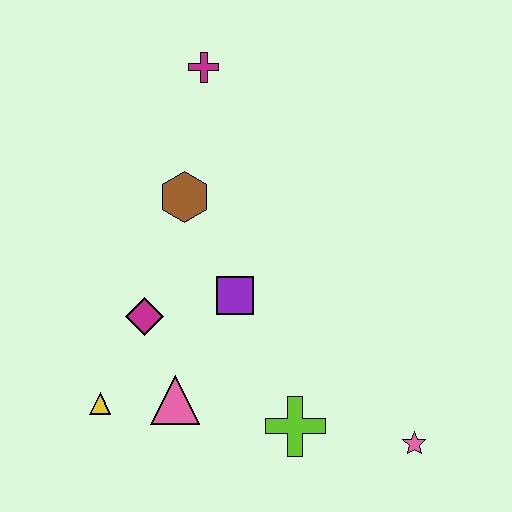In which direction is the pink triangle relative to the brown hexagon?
The pink triangle is below the brown hexagon.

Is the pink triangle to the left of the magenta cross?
Yes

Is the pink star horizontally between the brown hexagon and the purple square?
No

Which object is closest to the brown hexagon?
The purple square is closest to the brown hexagon.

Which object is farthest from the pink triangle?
The magenta cross is farthest from the pink triangle.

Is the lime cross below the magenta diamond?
Yes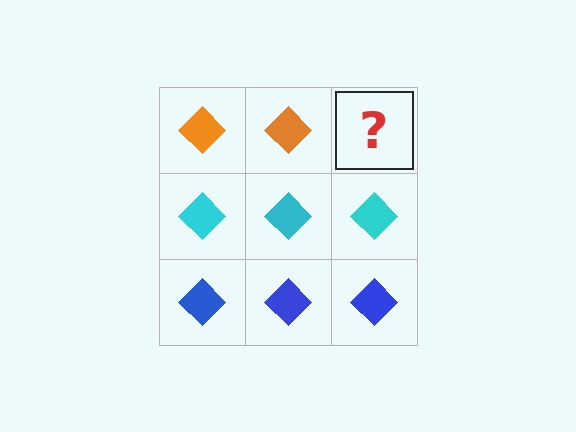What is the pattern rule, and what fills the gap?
The rule is that each row has a consistent color. The gap should be filled with an orange diamond.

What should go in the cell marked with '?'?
The missing cell should contain an orange diamond.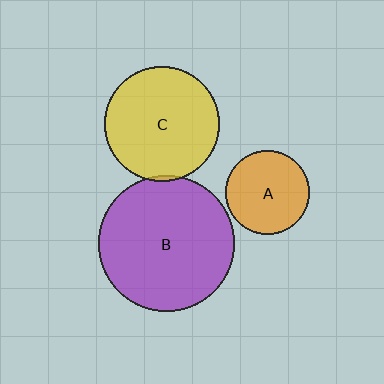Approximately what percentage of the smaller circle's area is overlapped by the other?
Approximately 5%.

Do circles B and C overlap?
Yes.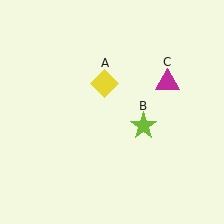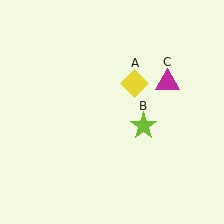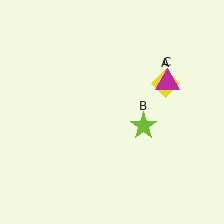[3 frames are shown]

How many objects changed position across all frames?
1 object changed position: yellow diamond (object A).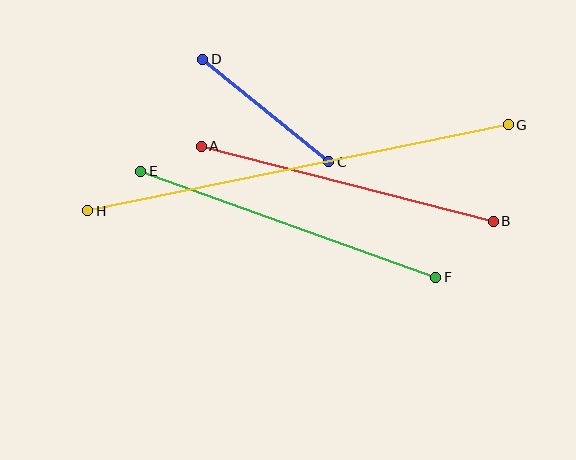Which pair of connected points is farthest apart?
Points G and H are farthest apart.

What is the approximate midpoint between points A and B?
The midpoint is at approximately (347, 184) pixels.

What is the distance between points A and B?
The distance is approximately 302 pixels.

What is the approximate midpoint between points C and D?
The midpoint is at approximately (266, 111) pixels.